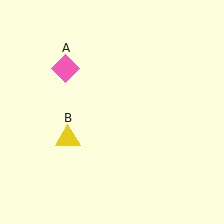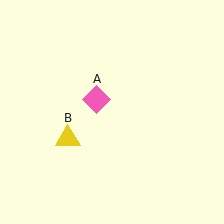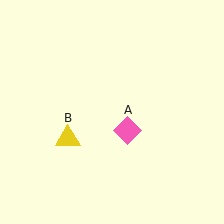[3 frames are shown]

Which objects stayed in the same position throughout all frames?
Yellow triangle (object B) remained stationary.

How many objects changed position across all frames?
1 object changed position: pink diamond (object A).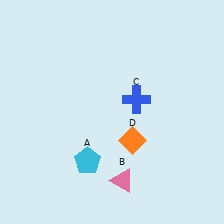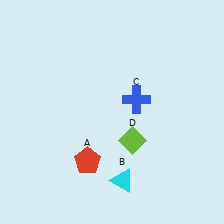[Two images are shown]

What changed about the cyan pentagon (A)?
In Image 1, A is cyan. In Image 2, it changed to red.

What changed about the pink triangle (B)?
In Image 1, B is pink. In Image 2, it changed to cyan.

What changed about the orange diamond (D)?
In Image 1, D is orange. In Image 2, it changed to lime.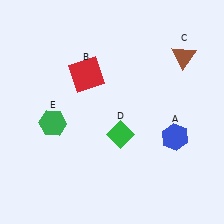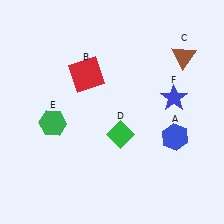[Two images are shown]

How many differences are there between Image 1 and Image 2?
There is 1 difference between the two images.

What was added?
A blue star (F) was added in Image 2.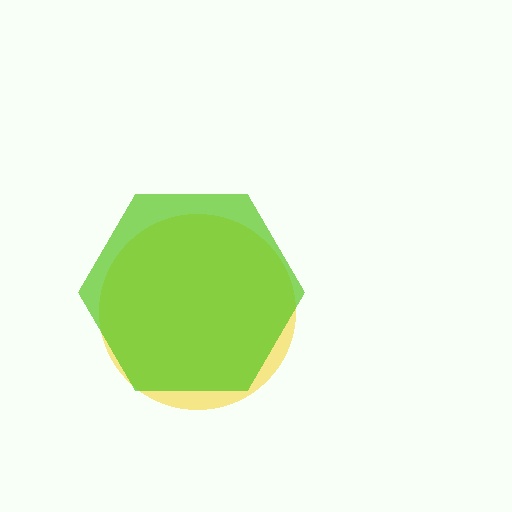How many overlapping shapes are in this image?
There are 2 overlapping shapes in the image.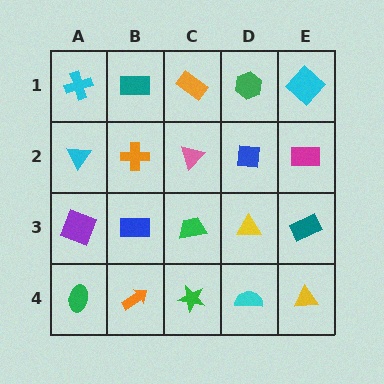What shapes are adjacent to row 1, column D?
A blue square (row 2, column D), an orange rectangle (row 1, column C), a cyan diamond (row 1, column E).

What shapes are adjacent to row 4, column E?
A teal rectangle (row 3, column E), a cyan semicircle (row 4, column D).